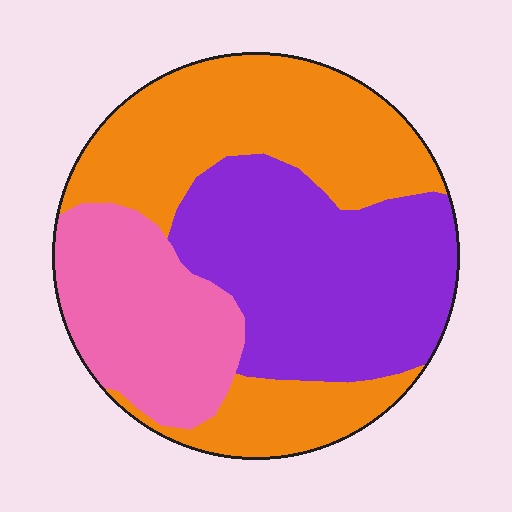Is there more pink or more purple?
Purple.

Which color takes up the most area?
Orange, at roughly 40%.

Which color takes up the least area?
Pink, at roughly 25%.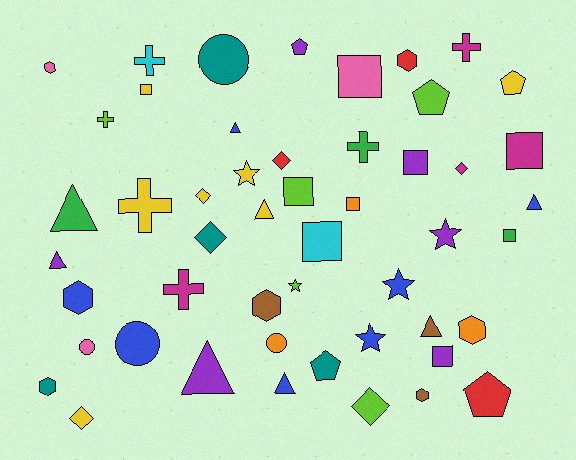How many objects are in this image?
There are 50 objects.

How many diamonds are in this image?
There are 6 diamonds.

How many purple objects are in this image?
There are 6 purple objects.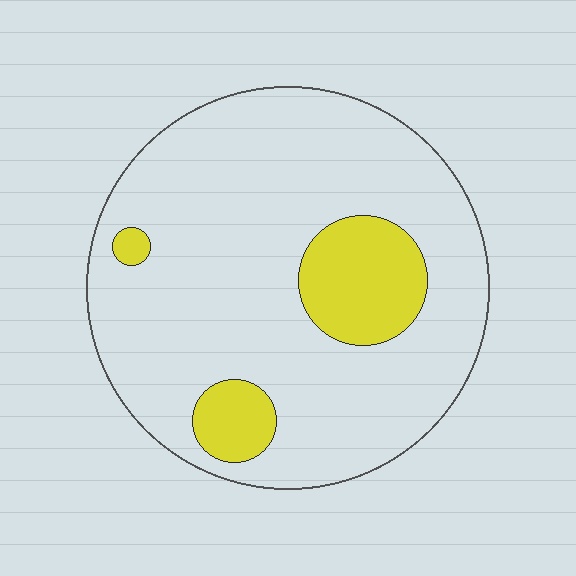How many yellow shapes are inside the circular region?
3.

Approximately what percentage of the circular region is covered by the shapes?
Approximately 15%.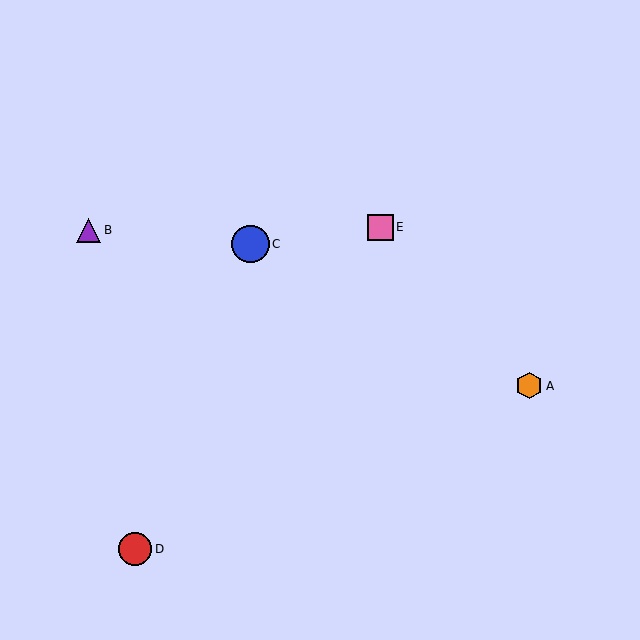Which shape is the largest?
The blue circle (labeled C) is the largest.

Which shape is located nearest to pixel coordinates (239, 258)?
The blue circle (labeled C) at (251, 244) is nearest to that location.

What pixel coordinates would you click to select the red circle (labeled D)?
Click at (135, 549) to select the red circle D.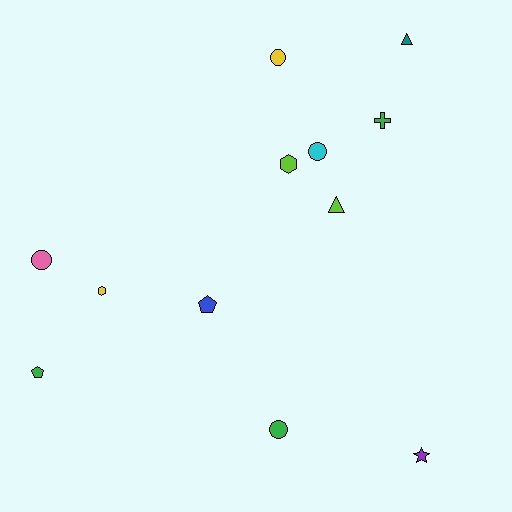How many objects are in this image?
There are 12 objects.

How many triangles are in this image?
There are 2 triangles.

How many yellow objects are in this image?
There are 2 yellow objects.